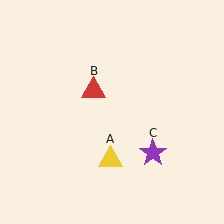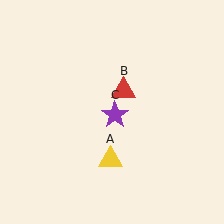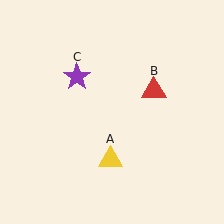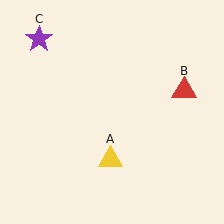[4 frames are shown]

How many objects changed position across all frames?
2 objects changed position: red triangle (object B), purple star (object C).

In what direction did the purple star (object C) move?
The purple star (object C) moved up and to the left.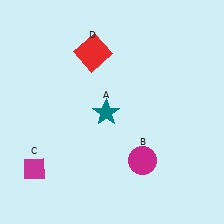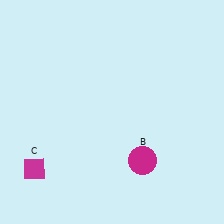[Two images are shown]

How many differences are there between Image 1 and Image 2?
There are 2 differences between the two images.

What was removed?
The red square (D), the teal star (A) were removed in Image 2.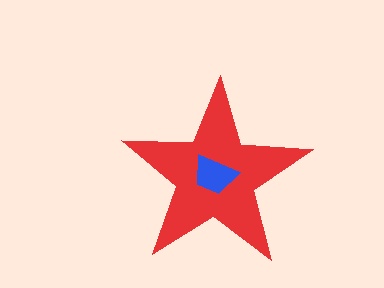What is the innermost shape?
The blue trapezoid.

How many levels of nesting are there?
2.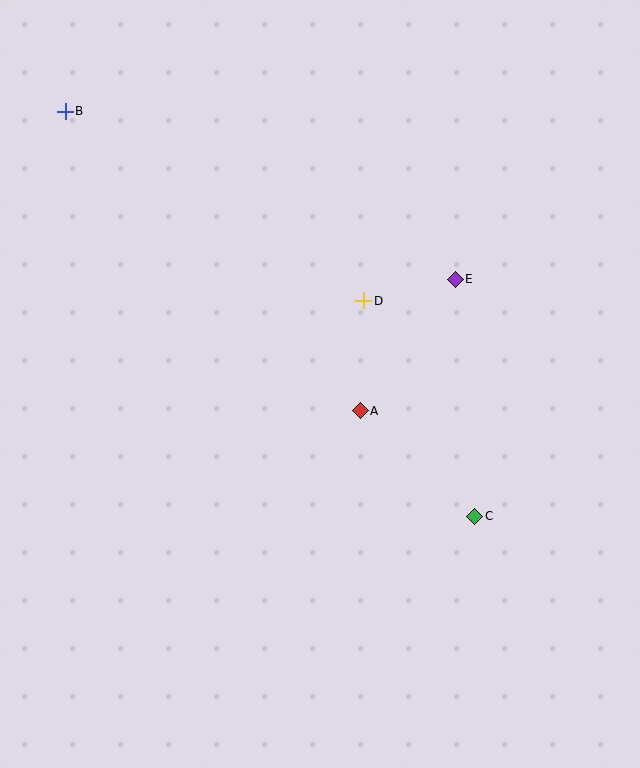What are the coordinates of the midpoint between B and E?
The midpoint between B and E is at (260, 195).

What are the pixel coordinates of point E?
Point E is at (455, 279).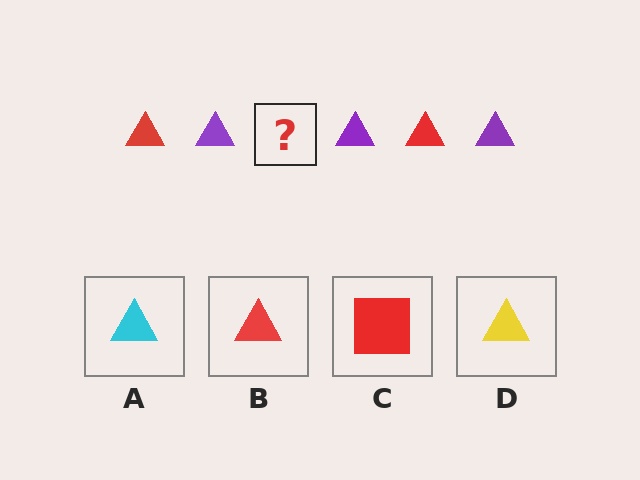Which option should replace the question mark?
Option B.